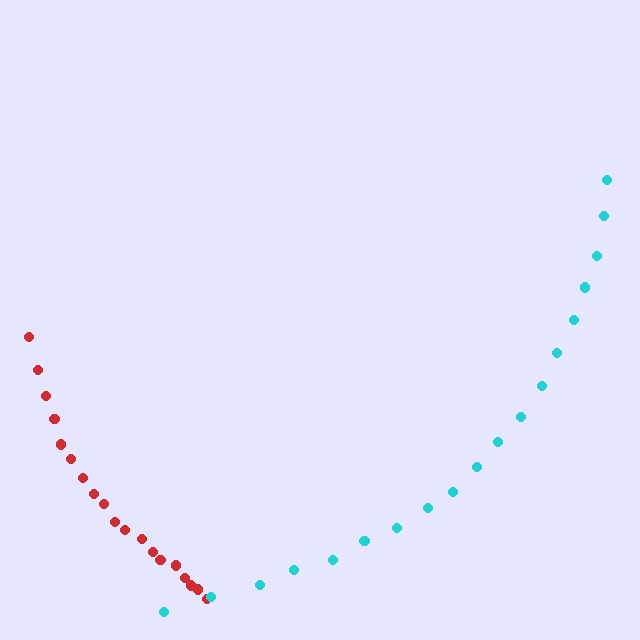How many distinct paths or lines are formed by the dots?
There are 2 distinct paths.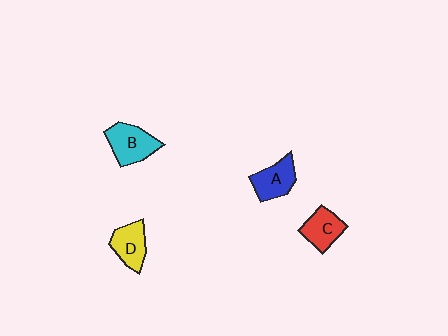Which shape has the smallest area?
Shape C (red).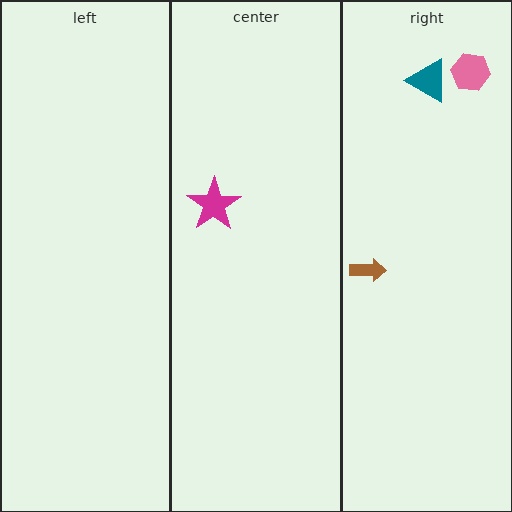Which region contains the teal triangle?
The right region.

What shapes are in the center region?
The magenta star.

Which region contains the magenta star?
The center region.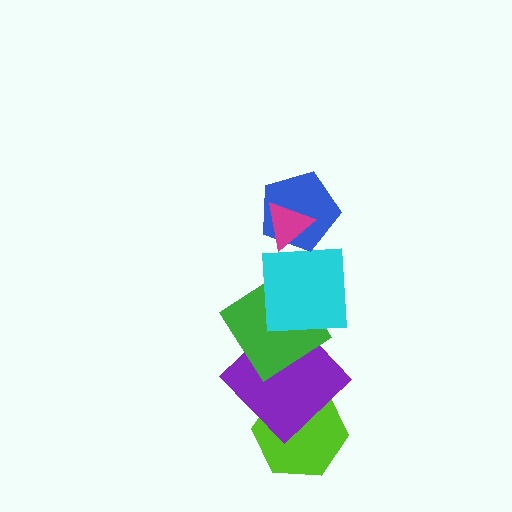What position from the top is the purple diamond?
The purple diamond is 5th from the top.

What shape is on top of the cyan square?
The blue pentagon is on top of the cyan square.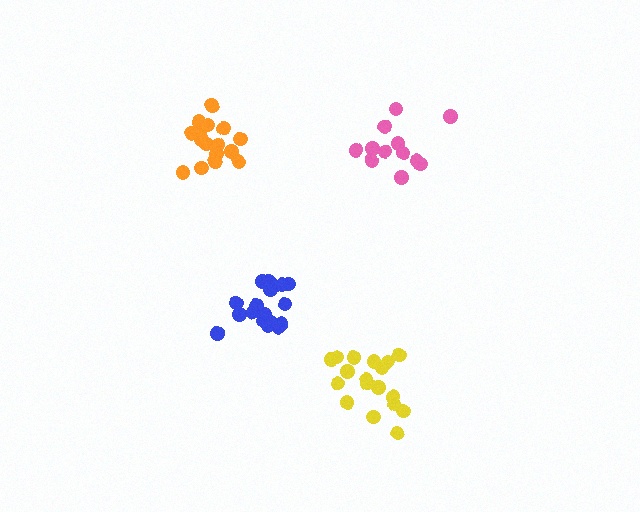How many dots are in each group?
Group 1: 18 dots, Group 2: 13 dots, Group 3: 17 dots, Group 4: 18 dots (66 total).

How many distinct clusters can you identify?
There are 4 distinct clusters.